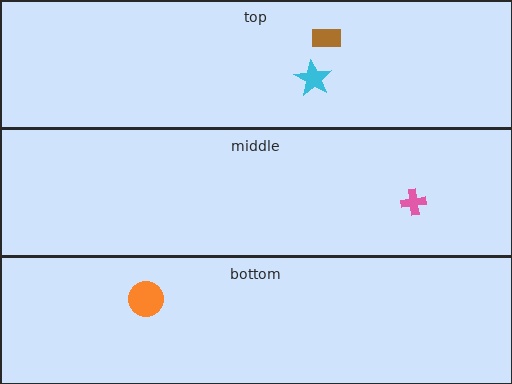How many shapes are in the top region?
2.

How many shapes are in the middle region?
1.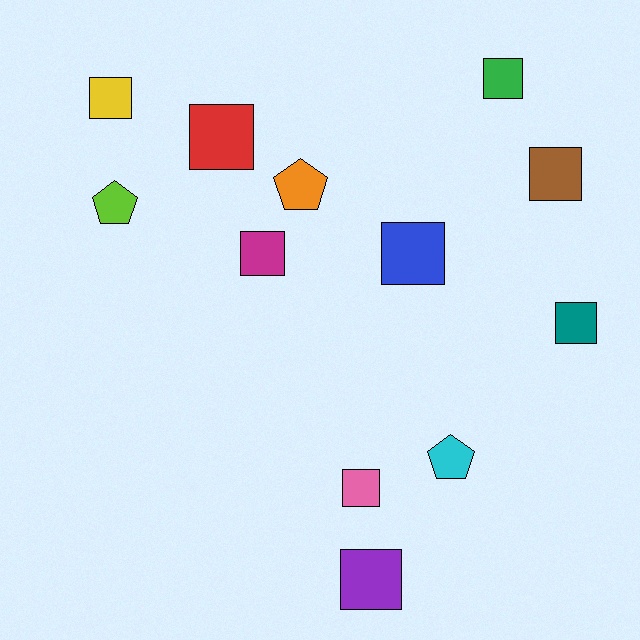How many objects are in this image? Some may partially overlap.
There are 12 objects.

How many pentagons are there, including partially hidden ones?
There are 3 pentagons.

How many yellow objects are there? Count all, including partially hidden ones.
There is 1 yellow object.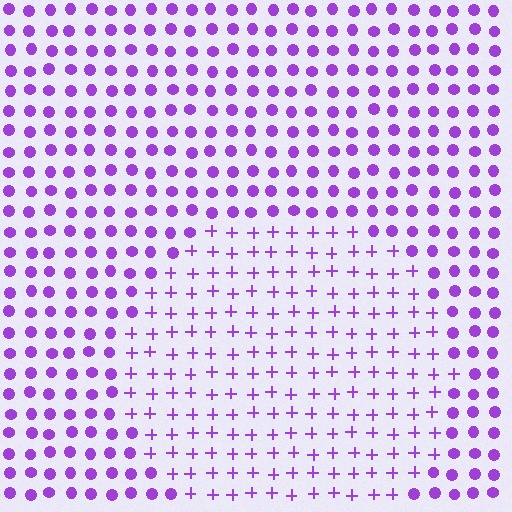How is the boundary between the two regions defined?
The boundary is defined by a change in element shape: plus signs inside vs. circles outside. All elements share the same color and spacing.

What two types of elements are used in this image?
The image uses plus signs inside the circle region and circles outside it.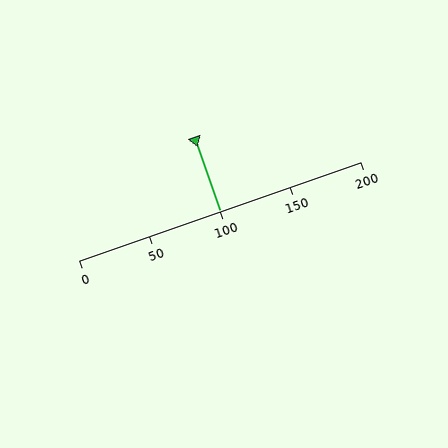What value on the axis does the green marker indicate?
The marker indicates approximately 100.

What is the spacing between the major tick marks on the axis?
The major ticks are spaced 50 apart.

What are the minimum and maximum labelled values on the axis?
The axis runs from 0 to 200.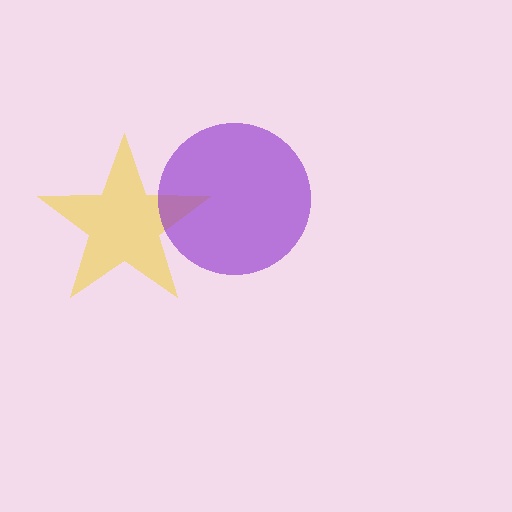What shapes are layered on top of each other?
The layered shapes are: a yellow star, a purple circle.